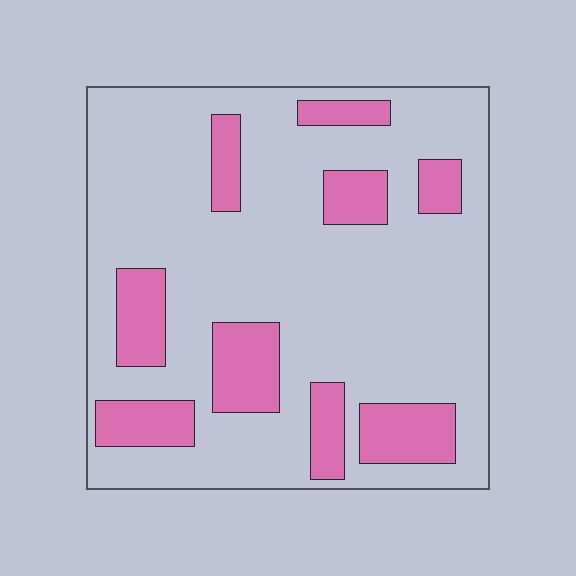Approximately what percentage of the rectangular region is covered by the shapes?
Approximately 20%.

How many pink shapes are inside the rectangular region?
9.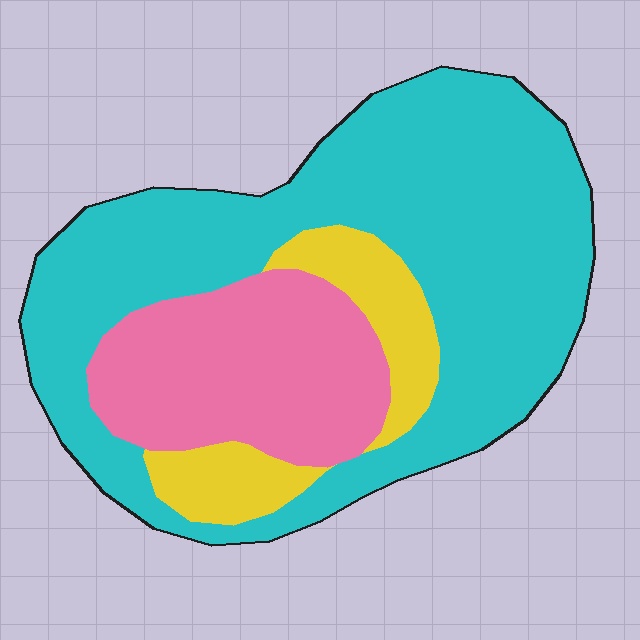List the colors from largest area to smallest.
From largest to smallest: cyan, pink, yellow.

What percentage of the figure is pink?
Pink covers 24% of the figure.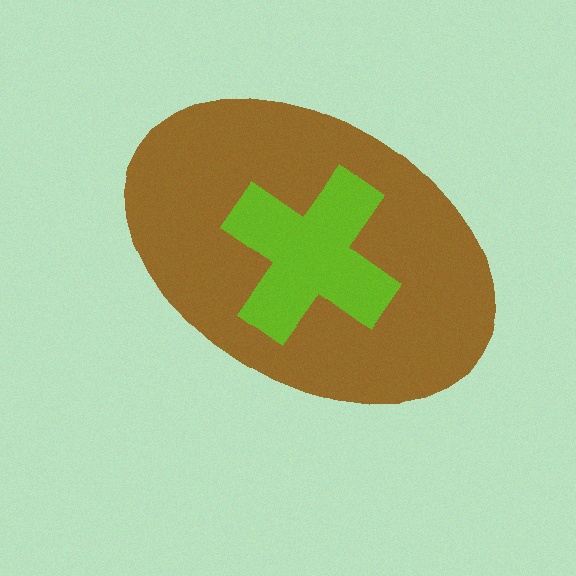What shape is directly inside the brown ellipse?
The lime cross.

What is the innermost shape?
The lime cross.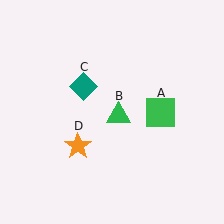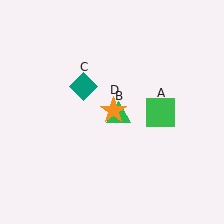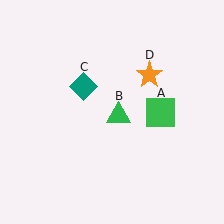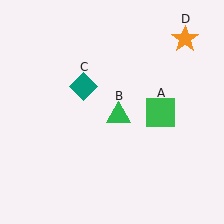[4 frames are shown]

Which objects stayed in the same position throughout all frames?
Green square (object A) and green triangle (object B) and teal diamond (object C) remained stationary.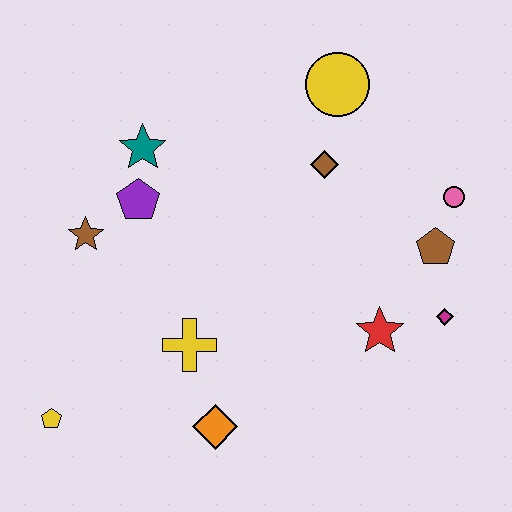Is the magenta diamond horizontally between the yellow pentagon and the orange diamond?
No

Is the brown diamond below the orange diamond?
No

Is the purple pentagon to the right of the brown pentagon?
No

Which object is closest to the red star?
The magenta diamond is closest to the red star.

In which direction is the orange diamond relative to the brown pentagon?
The orange diamond is to the left of the brown pentagon.